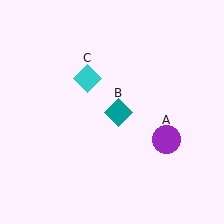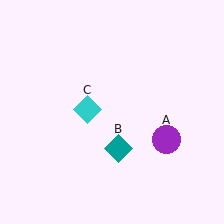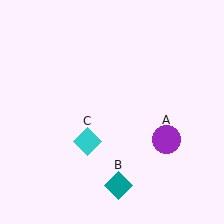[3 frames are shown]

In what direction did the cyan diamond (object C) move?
The cyan diamond (object C) moved down.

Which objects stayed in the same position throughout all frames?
Purple circle (object A) remained stationary.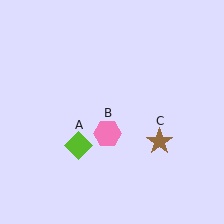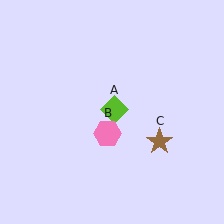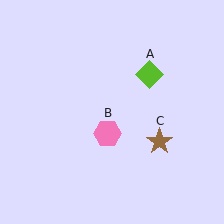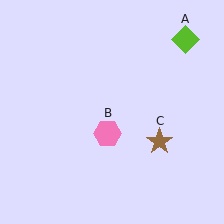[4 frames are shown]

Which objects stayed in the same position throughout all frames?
Pink hexagon (object B) and brown star (object C) remained stationary.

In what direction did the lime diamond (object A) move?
The lime diamond (object A) moved up and to the right.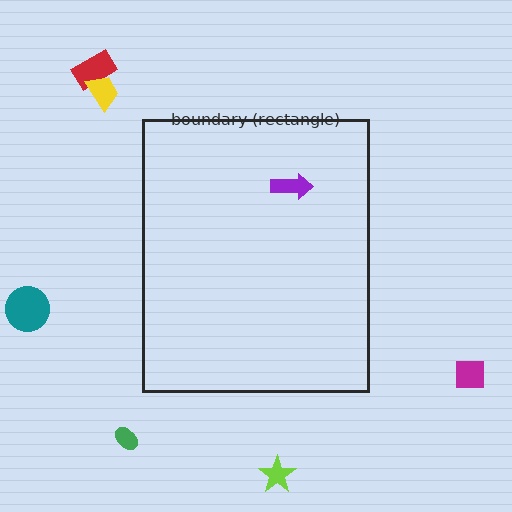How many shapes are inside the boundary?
1 inside, 6 outside.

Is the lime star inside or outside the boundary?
Outside.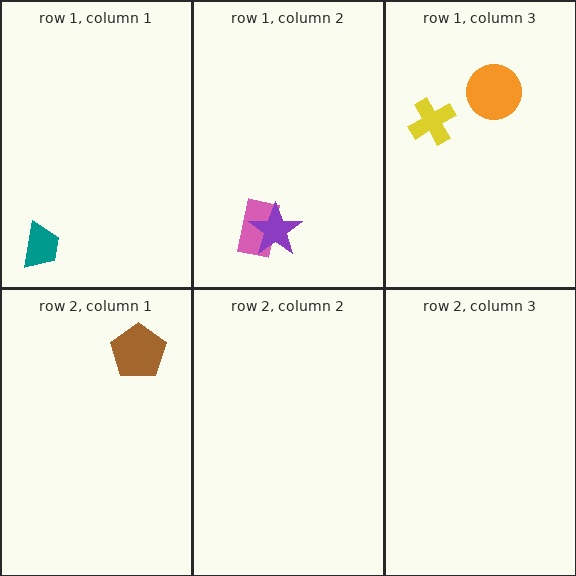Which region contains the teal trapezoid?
The row 1, column 1 region.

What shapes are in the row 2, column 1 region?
The brown pentagon.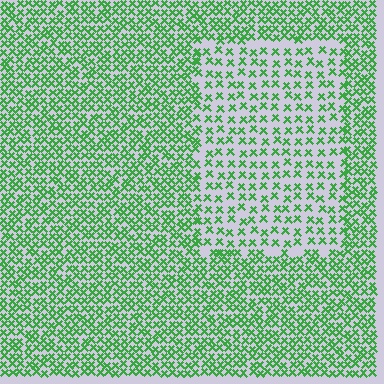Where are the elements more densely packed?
The elements are more densely packed outside the rectangle boundary.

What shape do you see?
I see a rectangle.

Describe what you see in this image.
The image contains small green elements arranged at two different densities. A rectangle-shaped region is visible where the elements are less densely packed than the surrounding area.